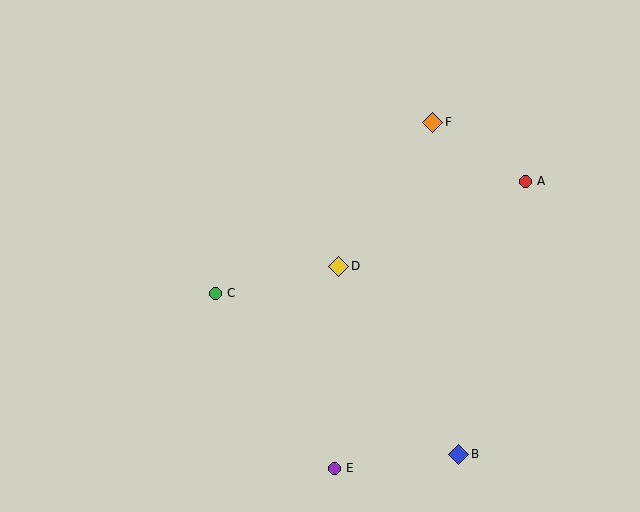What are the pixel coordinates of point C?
Point C is at (215, 293).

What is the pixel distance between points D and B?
The distance between D and B is 223 pixels.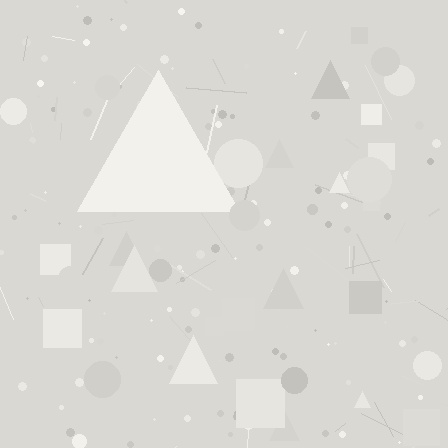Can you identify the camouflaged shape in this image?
The camouflaged shape is a triangle.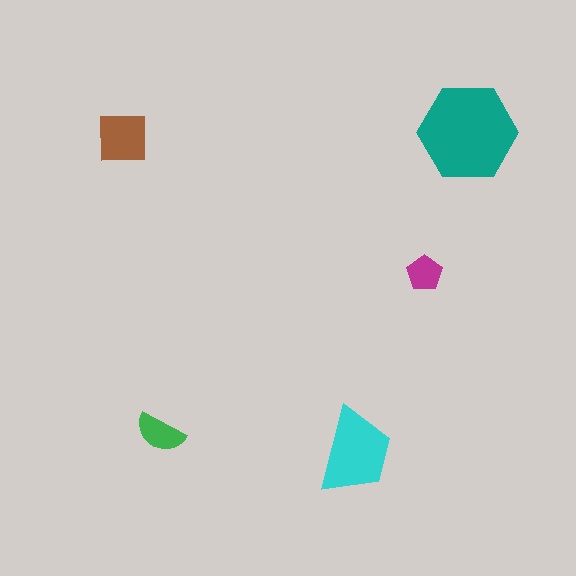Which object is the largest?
The teal hexagon.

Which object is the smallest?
The magenta pentagon.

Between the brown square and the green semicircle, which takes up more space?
The brown square.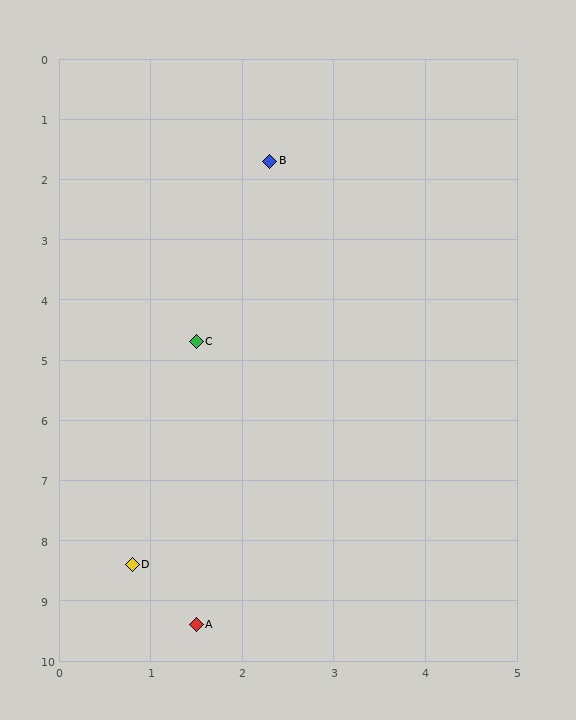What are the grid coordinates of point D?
Point D is at approximately (0.8, 8.4).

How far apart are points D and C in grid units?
Points D and C are about 3.8 grid units apart.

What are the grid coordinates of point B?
Point B is at approximately (2.3, 1.7).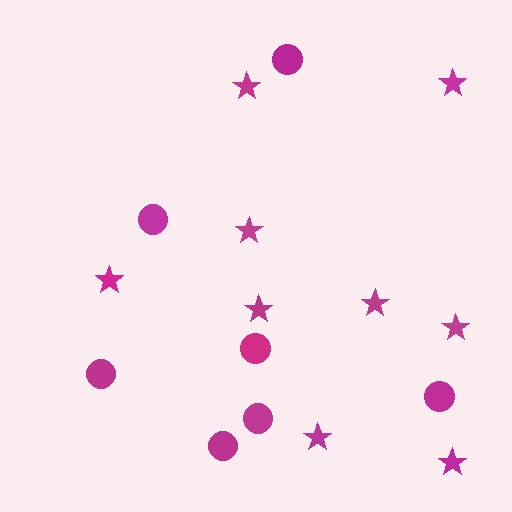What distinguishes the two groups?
There are 2 groups: one group of stars (9) and one group of circles (7).